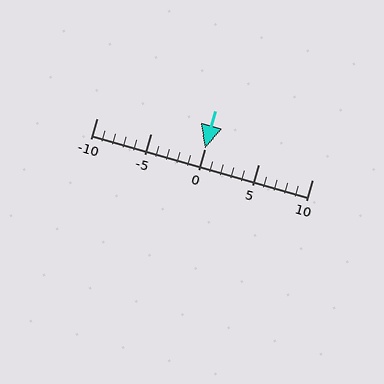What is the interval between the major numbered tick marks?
The major tick marks are spaced 5 units apart.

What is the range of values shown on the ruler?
The ruler shows values from -10 to 10.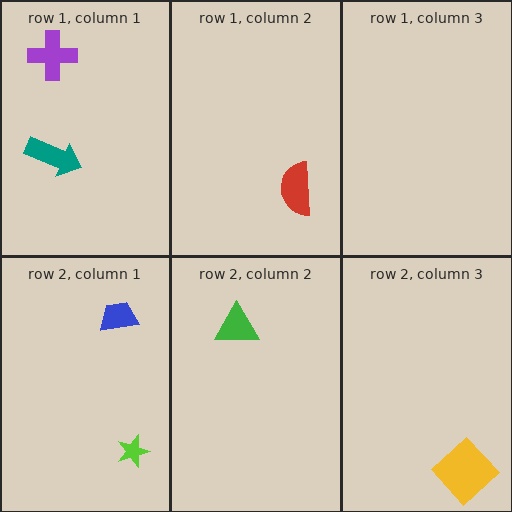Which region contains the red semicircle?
The row 1, column 2 region.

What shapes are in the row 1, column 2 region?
The red semicircle.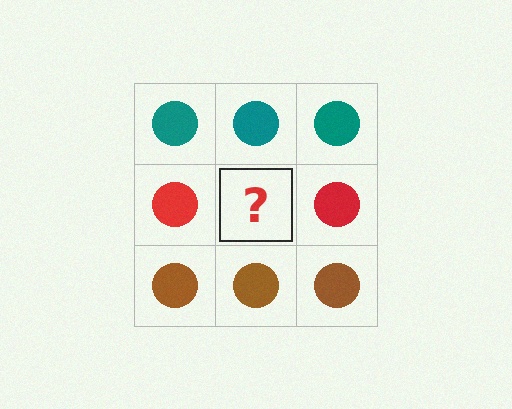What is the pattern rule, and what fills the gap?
The rule is that each row has a consistent color. The gap should be filled with a red circle.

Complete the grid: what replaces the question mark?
The question mark should be replaced with a red circle.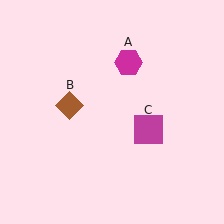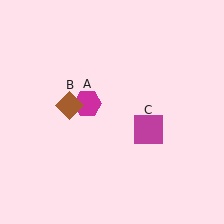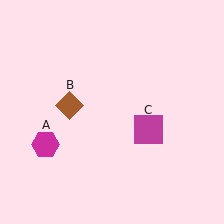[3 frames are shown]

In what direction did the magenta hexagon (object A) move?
The magenta hexagon (object A) moved down and to the left.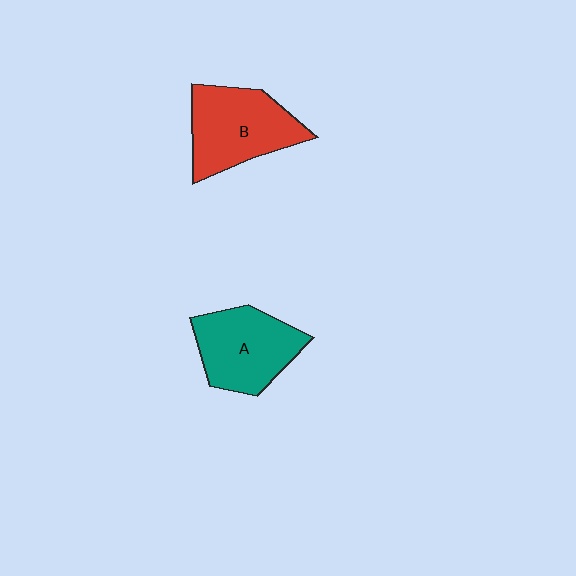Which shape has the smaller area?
Shape A (teal).